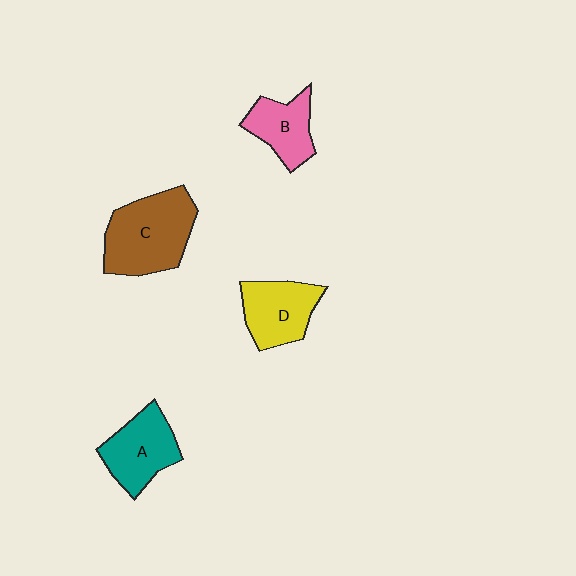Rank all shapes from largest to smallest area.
From largest to smallest: C (brown), A (teal), D (yellow), B (pink).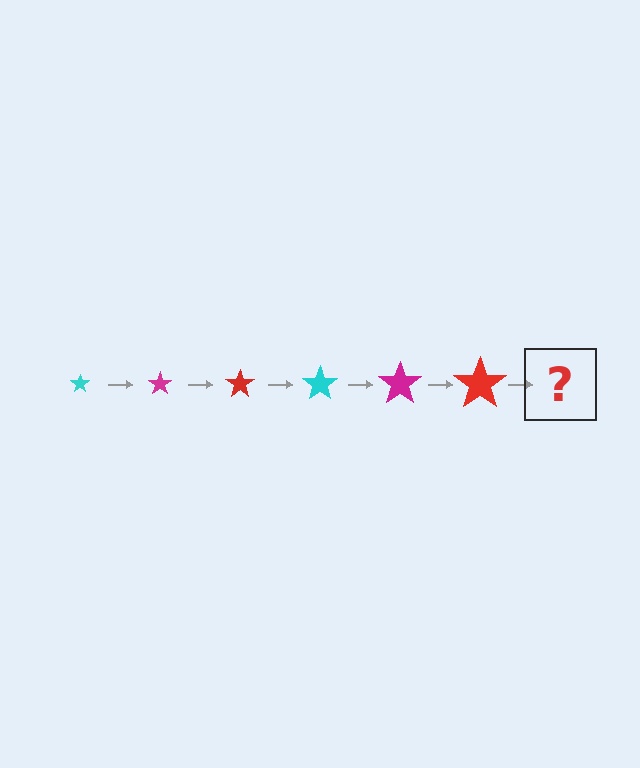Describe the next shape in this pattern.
It should be a cyan star, larger than the previous one.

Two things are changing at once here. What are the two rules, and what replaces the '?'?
The two rules are that the star grows larger each step and the color cycles through cyan, magenta, and red. The '?' should be a cyan star, larger than the previous one.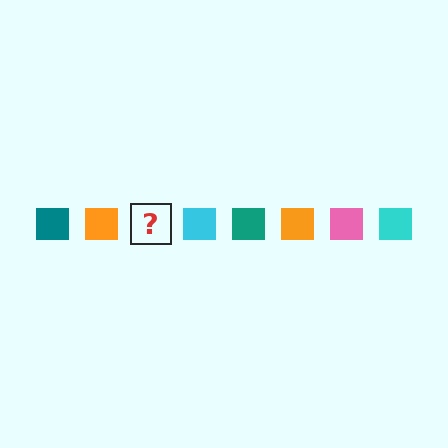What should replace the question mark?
The question mark should be replaced with a pink square.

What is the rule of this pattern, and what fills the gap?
The rule is that the pattern cycles through teal, orange, pink, cyan squares. The gap should be filled with a pink square.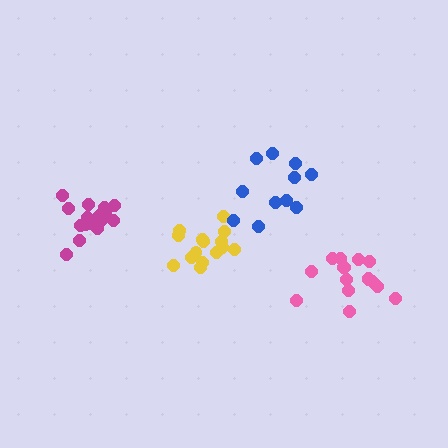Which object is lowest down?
The pink cluster is bottommost.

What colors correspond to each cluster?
The clusters are colored: magenta, yellow, pink, blue.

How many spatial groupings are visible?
There are 4 spatial groupings.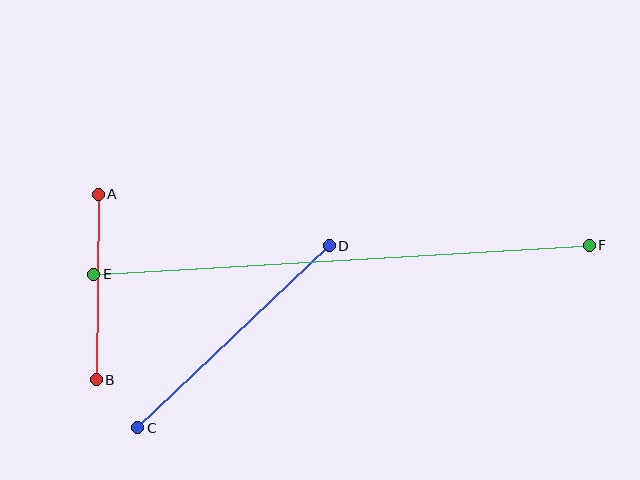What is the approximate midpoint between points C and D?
The midpoint is at approximately (234, 337) pixels.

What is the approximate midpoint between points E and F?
The midpoint is at approximately (341, 260) pixels.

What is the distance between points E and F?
The distance is approximately 496 pixels.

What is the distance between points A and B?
The distance is approximately 186 pixels.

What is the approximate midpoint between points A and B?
The midpoint is at approximately (97, 287) pixels.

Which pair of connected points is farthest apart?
Points E and F are farthest apart.